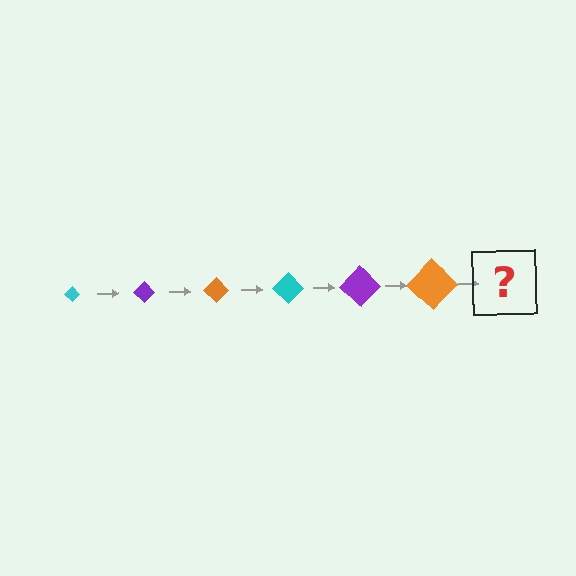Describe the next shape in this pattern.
It should be a cyan diamond, larger than the previous one.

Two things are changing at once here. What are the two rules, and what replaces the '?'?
The two rules are that the diamond grows larger each step and the color cycles through cyan, purple, and orange. The '?' should be a cyan diamond, larger than the previous one.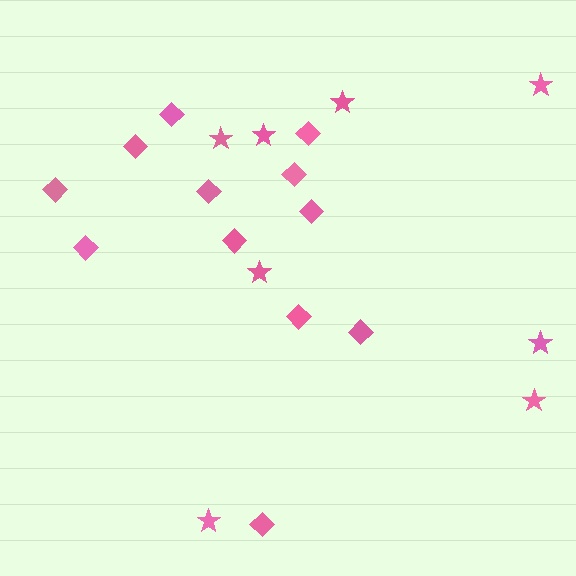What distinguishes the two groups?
There are 2 groups: one group of diamonds (12) and one group of stars (8).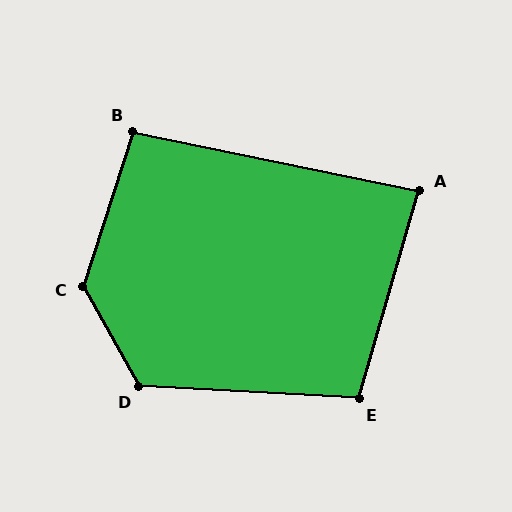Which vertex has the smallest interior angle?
A, at approximately 86 degrees.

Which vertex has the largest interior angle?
C, at approximately 133 degrees.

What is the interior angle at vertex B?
Approximately 96 degrees (obtuse).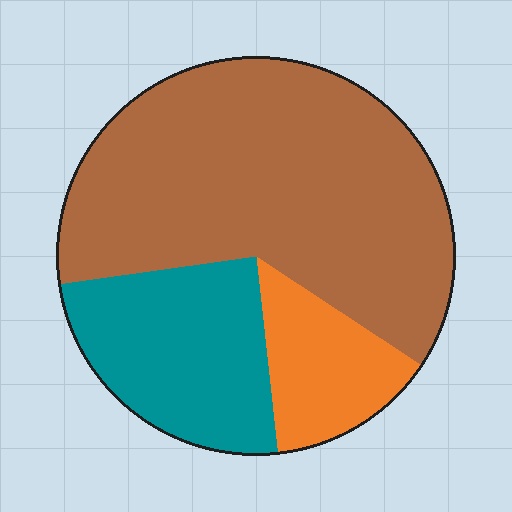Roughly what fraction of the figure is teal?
Teal takes up about one quarter (1/4) of the figure.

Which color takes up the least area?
Orange, at roughly 15%.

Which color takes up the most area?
Brown, at roughly 60%.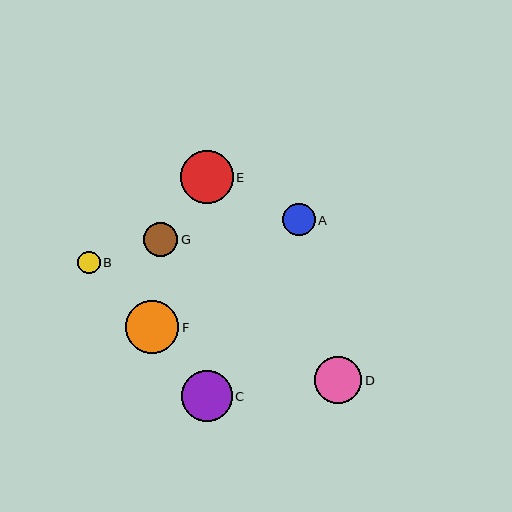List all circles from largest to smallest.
From largest to smallest: F, E, C, D, G, A, B.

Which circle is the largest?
Circle F is the largest with a size of approximately 53 pixels.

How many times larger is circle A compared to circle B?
Circle A is approximately 1.5 times the size of circle B.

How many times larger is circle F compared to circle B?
Circle F is approximately 2.4 times the size of circle B.